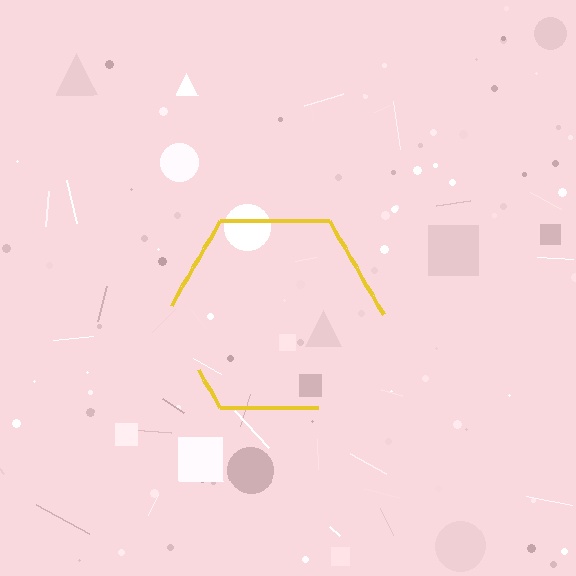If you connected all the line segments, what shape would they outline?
They would outline a hexagon.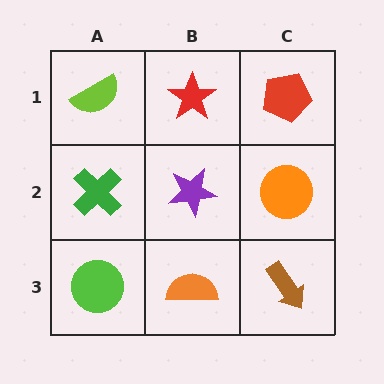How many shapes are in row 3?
3 shapes.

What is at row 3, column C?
A brown arrow.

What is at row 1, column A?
A lime semicircle.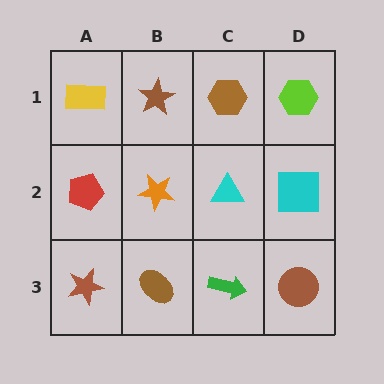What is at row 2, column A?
A red pentagon.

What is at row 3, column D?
A brown circle.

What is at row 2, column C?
A cyan triangle.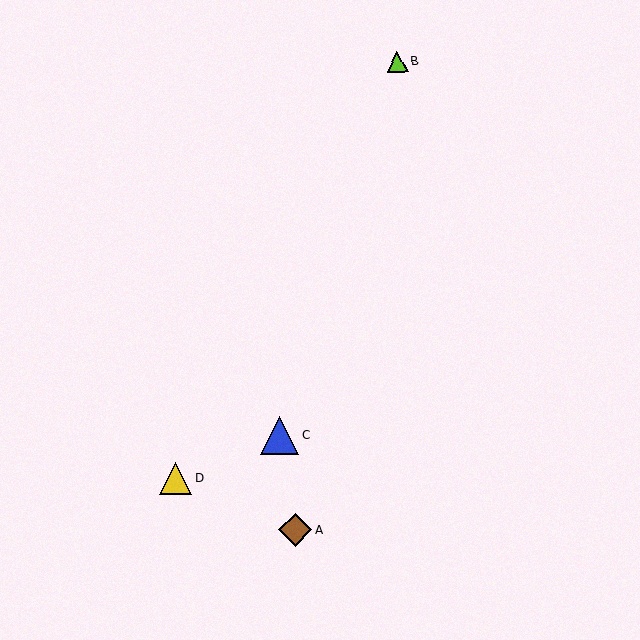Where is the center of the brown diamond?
The center of the brown diamond is at (295, 530).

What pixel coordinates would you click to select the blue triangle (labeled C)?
Click at (279, 435) to select the blue triangle C.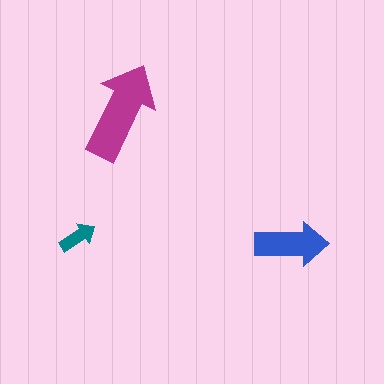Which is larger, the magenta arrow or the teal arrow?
The magenta one.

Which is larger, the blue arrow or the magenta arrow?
The magenta one.